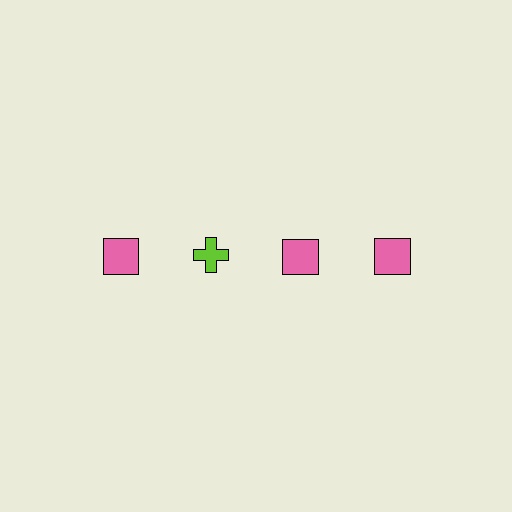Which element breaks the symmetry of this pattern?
The lime cross in the top row, second from left column breaks the symmetry. All other shapes are pink squares.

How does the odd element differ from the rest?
It differs in both color (lime instead of pink) and shape (cross instead of square).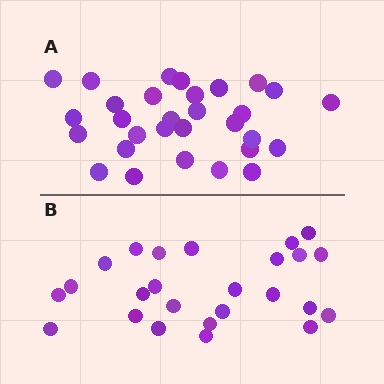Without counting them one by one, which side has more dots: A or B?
Region A (the top region) has more dots.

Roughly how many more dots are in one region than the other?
Region A has about 5 more dots than region B.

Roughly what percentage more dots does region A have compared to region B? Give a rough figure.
About 20% more.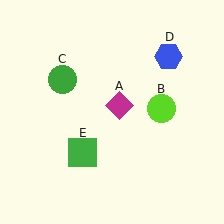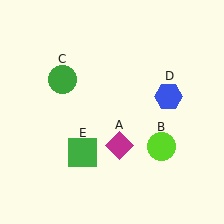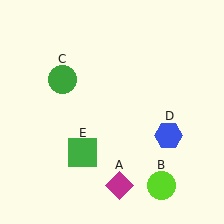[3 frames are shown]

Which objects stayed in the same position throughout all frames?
Green circle (object C) and green square (object E) remained stationary.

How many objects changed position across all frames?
3 objects changed position: magenta diamond (object A), lime circle (object B), blue hexagon (object D).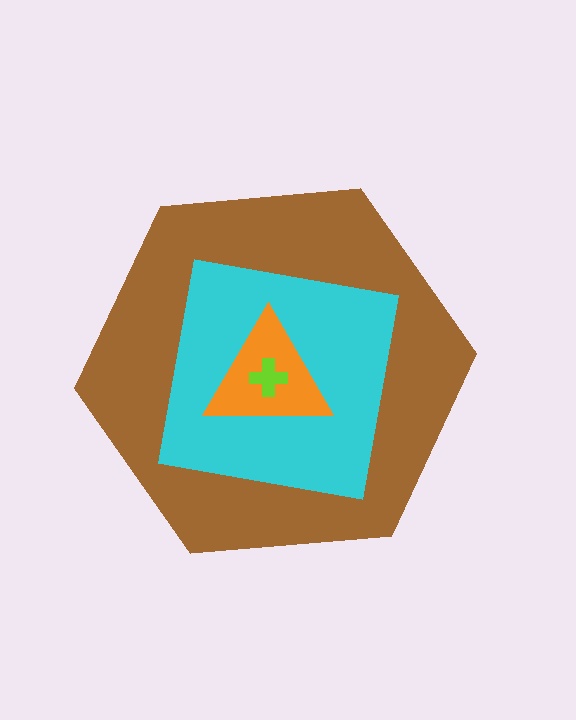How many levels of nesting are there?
4.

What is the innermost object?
The lime cross.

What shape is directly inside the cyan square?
The orange triangle.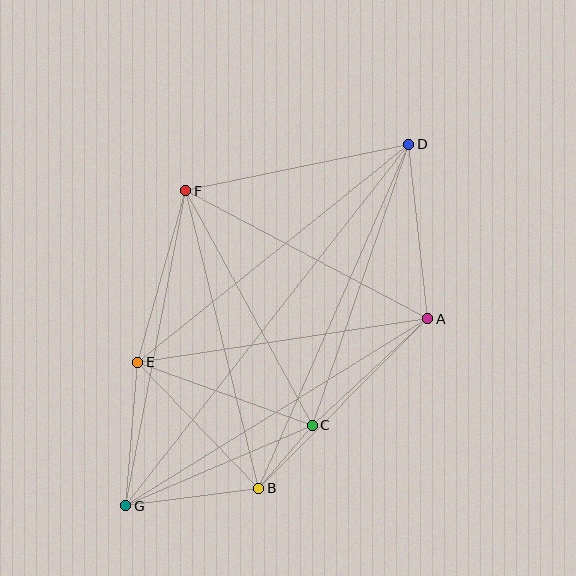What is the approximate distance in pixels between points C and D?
The distance between C and D is approximately 297 pixels.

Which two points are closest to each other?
Points B and C are closest to each other.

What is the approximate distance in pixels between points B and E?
The distance between B and E is approximately 175 pixels.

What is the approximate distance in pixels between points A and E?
The distance between A and E is approximately 293 pixels.